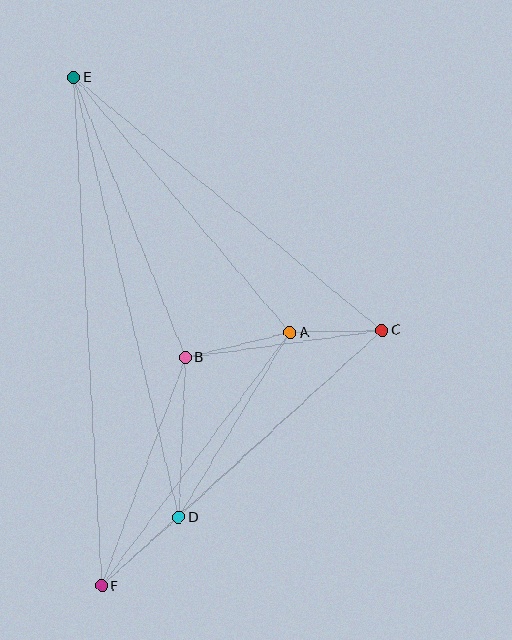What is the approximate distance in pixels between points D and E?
The distance between D and E is approximately 452 pixels.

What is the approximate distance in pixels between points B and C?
The distance between B and C is approximately 198 pixels.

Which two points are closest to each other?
Points A and C are closest to each other.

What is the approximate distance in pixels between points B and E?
The distance between B and E is approximately 301 pixels.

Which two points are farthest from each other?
Points E and F are farthest from each other.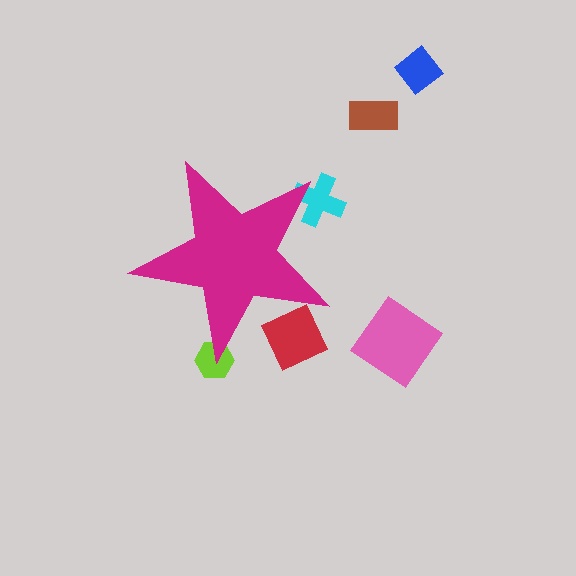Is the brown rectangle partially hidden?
No, the brown rectangle is fully visible.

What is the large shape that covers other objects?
A magenta star.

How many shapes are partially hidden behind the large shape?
3 shapes are partially hidden.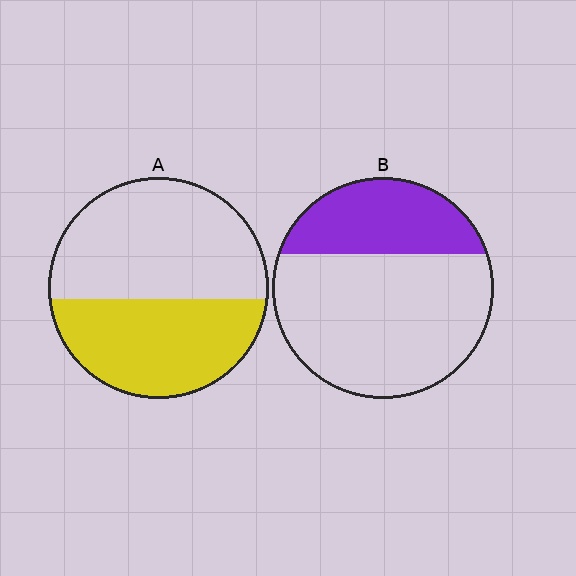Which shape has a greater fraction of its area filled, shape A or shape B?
Shape A.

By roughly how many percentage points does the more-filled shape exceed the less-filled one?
By roughly 15 percentage points (A over B).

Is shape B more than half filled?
No.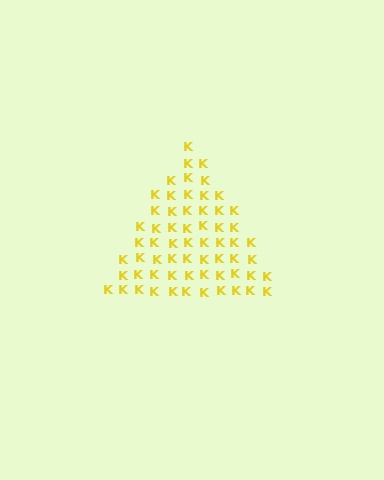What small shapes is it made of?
It is made of small letter K's.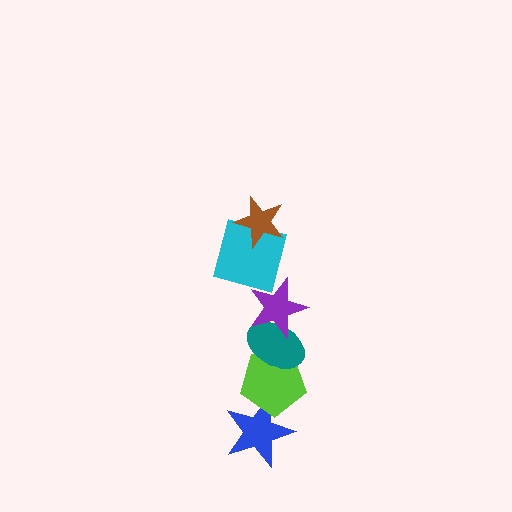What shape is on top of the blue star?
The lime pentagon is on top of the blue star.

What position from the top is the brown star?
The brown star is 1st from the top.